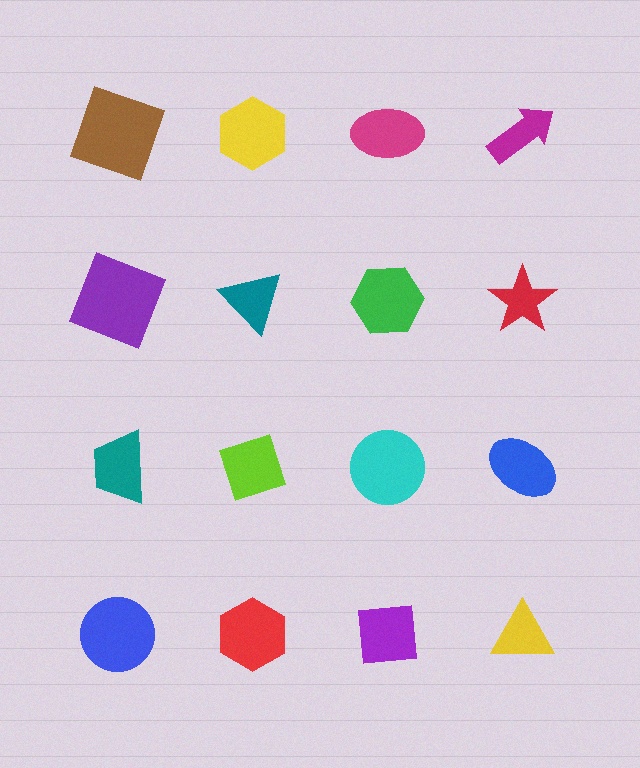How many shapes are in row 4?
4 shapes.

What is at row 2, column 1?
A purple square.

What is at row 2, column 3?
A green hexagon.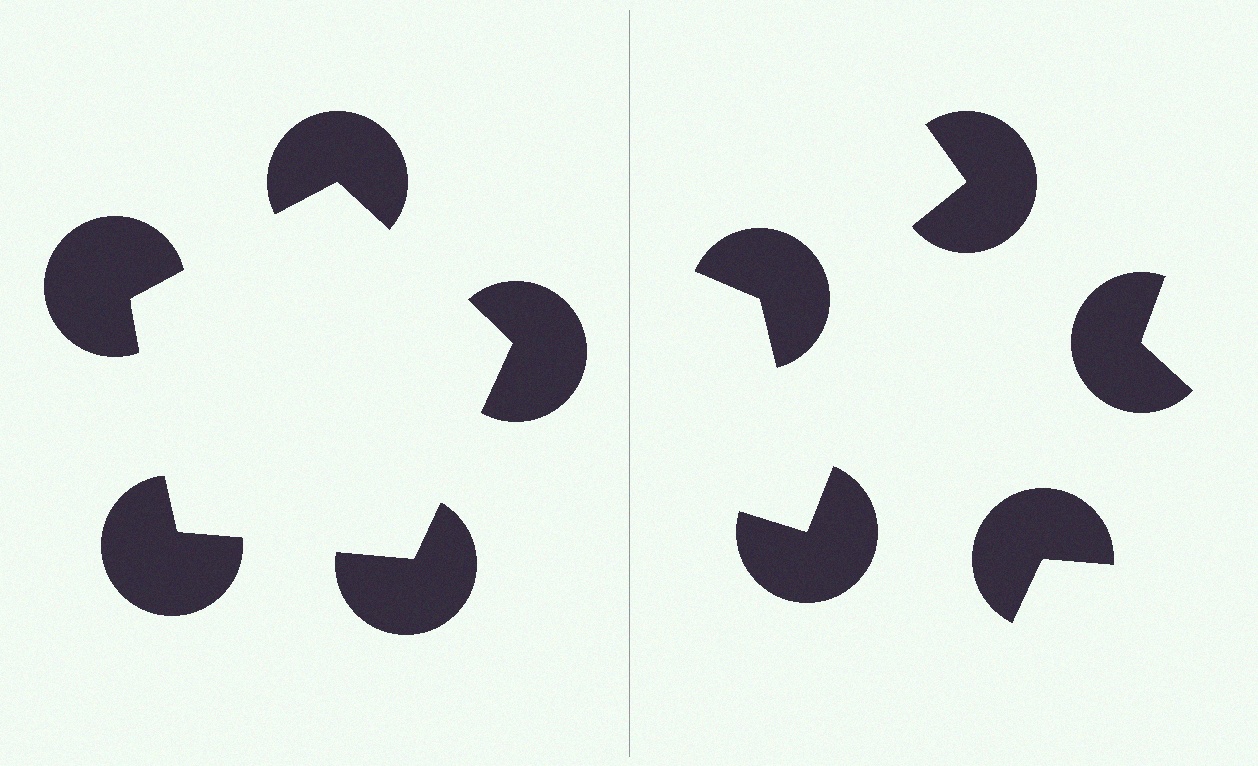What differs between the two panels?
The pac-man discs are positioned identically on both sides; only the wedge orientations differ. On the left they align to a pentagon; on the right they are misaligned.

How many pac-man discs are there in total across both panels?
10 — 5 on each side.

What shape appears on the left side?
An illusory pentagon.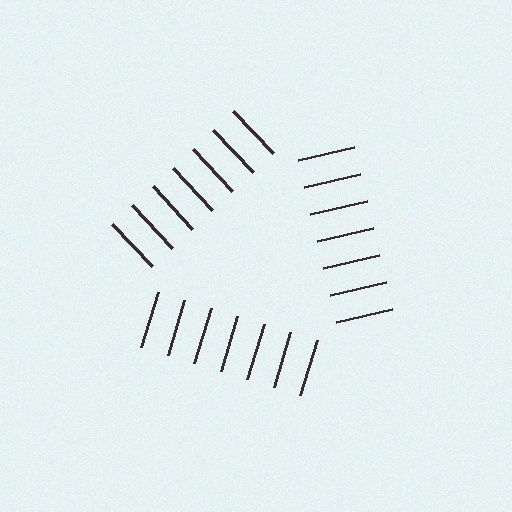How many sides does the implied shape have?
3 sides — the line-ends trace a triangle.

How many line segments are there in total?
21 — 7 along each of the 3 edges.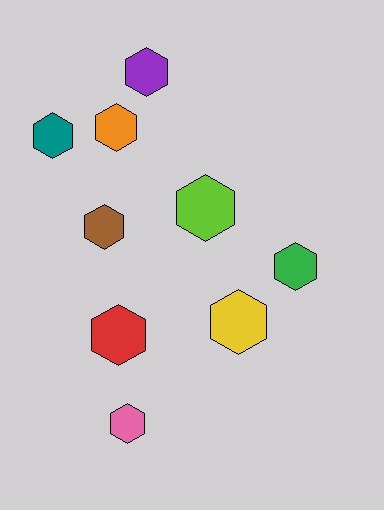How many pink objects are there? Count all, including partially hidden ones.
There is 1 pink object.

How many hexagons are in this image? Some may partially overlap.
There are 9 hexagons.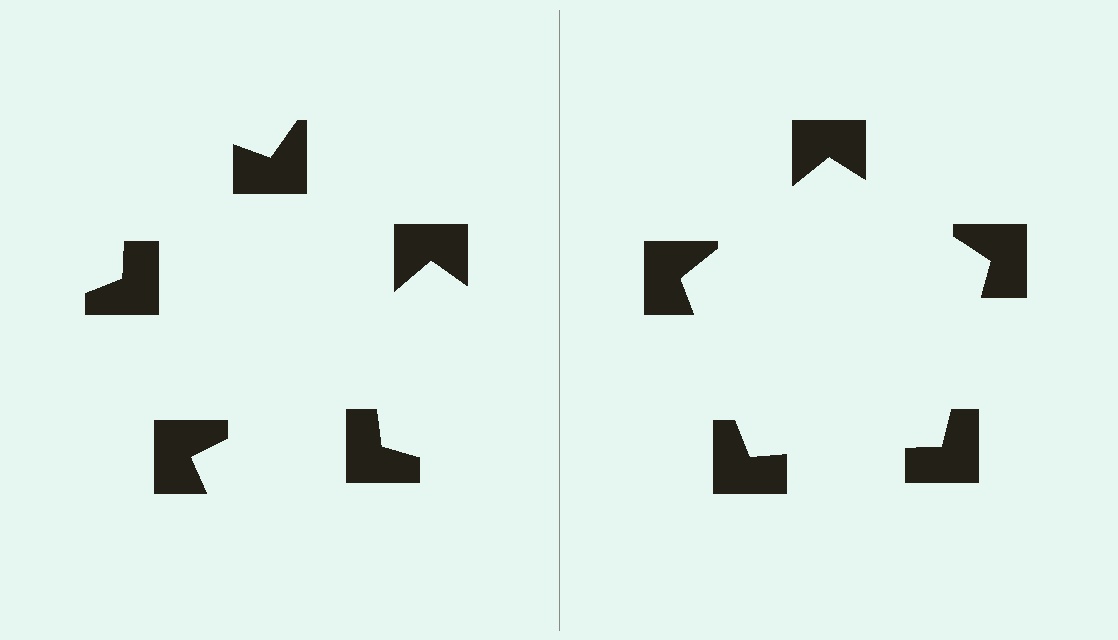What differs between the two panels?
The notched squares are positioned identically on both sides; only the wedge orientations differ. On the right they align to a pentagon; on the left they are misaligned.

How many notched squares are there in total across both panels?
10 — 5 on each side.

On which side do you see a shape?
An illusory pentagon appears on the right side. On the left side the wedge cuts are rotated, so no coherent shape forms.